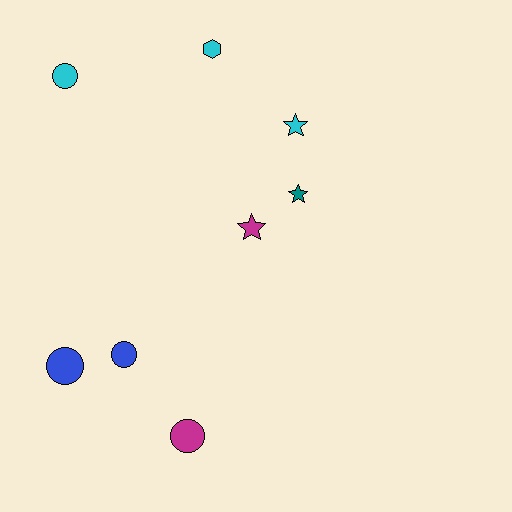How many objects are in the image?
There are 8 objects.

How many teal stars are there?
There is 1 teal star.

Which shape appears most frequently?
Circle, with 4 objects.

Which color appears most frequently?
Cyan, with 3 objects.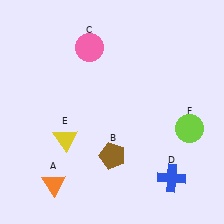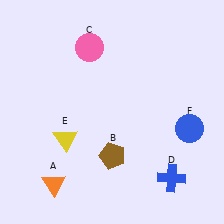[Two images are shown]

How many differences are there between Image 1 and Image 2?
There is 1 difference between the two images.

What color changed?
The circle (F) changed from lime in Image 1 to blue in Image 2.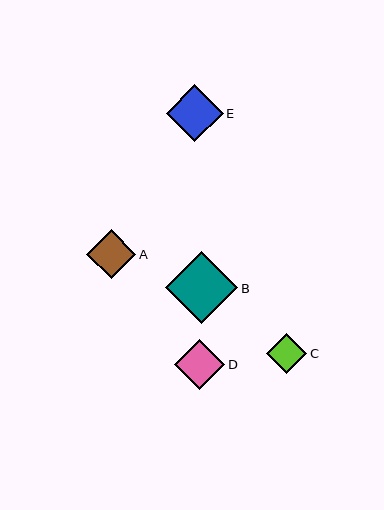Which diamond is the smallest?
Diamond C is the smallest with a size of approximately 41 pixels.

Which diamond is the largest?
Diamond B is the largest with a size of approximately 72 pixels.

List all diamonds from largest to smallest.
From largest to smallest: B, E, D, A, C.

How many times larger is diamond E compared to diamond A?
Diamond E is approximately 1.1 times the size of diamond A.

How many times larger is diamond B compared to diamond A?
Diamond B is approximately 1.5 times the size of diamond A.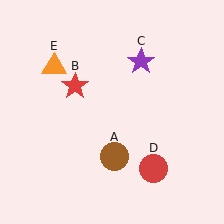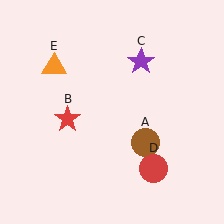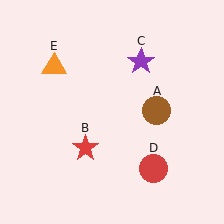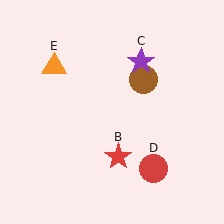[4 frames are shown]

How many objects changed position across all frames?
2 objects changed position: brown circle (object A), red star (object B).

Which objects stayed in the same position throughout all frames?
Purple star (object C) and red circle (object D) and orange triangle (object E) remained stationary.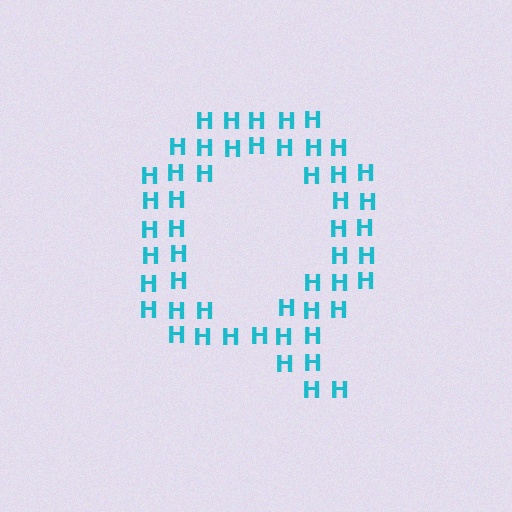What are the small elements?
The small elements are letter H's.